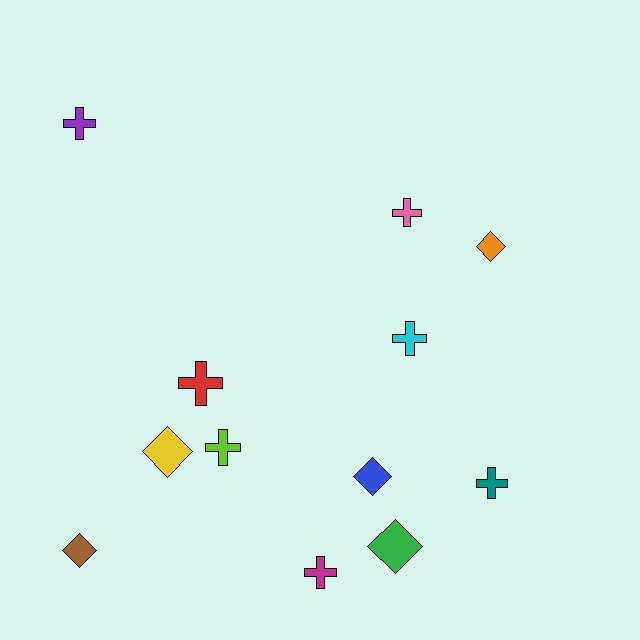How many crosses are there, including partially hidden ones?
There are 7 crosses.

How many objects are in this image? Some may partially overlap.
There are 12 objects.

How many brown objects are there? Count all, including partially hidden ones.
There is 1 brown object.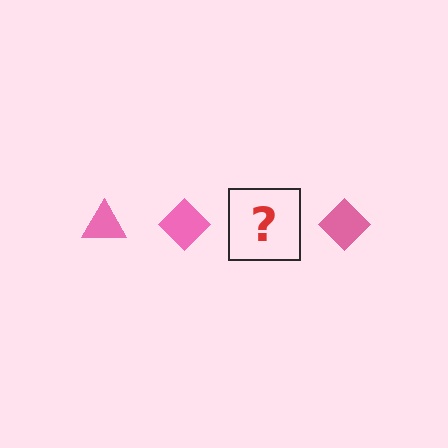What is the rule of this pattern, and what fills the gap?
The rule is that the pattern cycles through triangle, diamond shapes in pink. The gap should be filled with a pink triangle.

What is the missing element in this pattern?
The missing element is a pink triangle.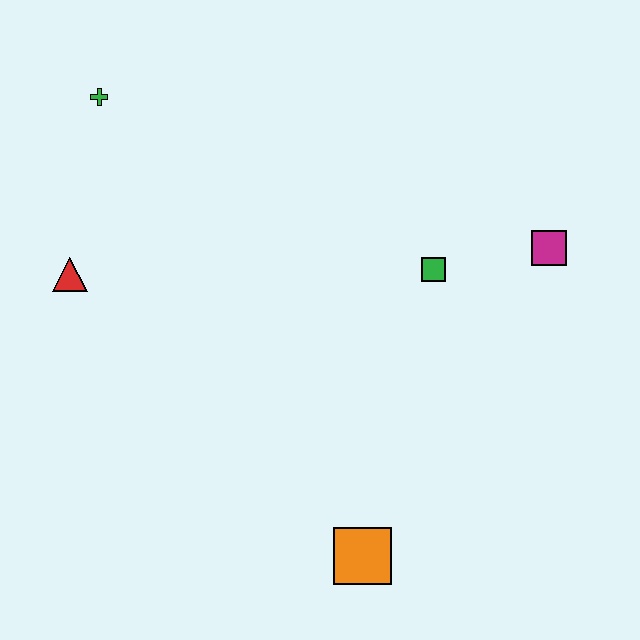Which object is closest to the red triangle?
The green cross is closest to the red triangle.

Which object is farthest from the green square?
The green cross is farthest from the green square.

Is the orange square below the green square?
Yes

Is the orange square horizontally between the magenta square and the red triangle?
Yes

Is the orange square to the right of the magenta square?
No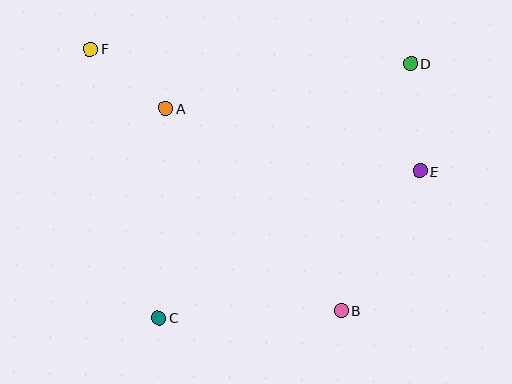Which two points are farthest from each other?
Points B and F are farthest from each other.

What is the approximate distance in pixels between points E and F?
The distance between E and F is approximately 352 pixels.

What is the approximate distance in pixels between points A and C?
The distance between A and C is approximately 210 pixels.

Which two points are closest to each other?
Points A and F are closest to each other.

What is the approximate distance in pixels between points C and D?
The distance between C and D is approximately 358 pixels.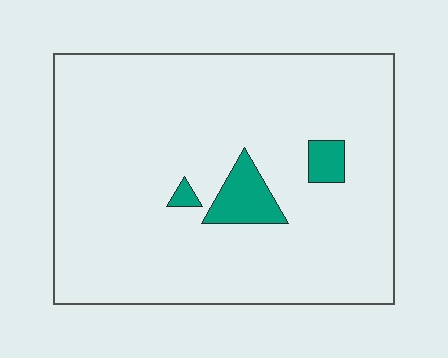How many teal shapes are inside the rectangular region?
3.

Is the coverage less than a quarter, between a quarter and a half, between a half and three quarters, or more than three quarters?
Less than a quarter.